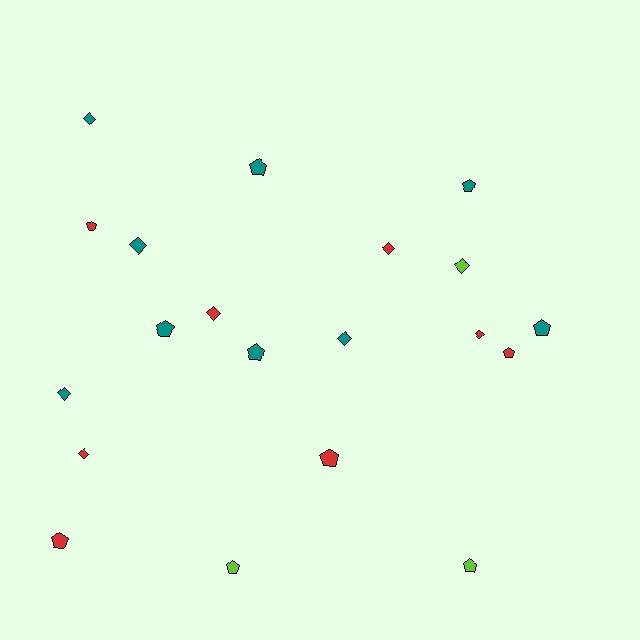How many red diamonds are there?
There are 4 red diamonds.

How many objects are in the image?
There are 20 objects.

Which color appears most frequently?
Teal, with 9 objects.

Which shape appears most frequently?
Pentagon, with 11 objects.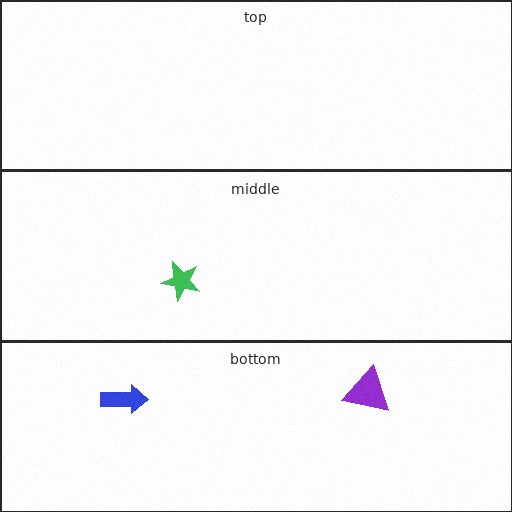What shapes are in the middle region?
The green star.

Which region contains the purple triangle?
The bottom region.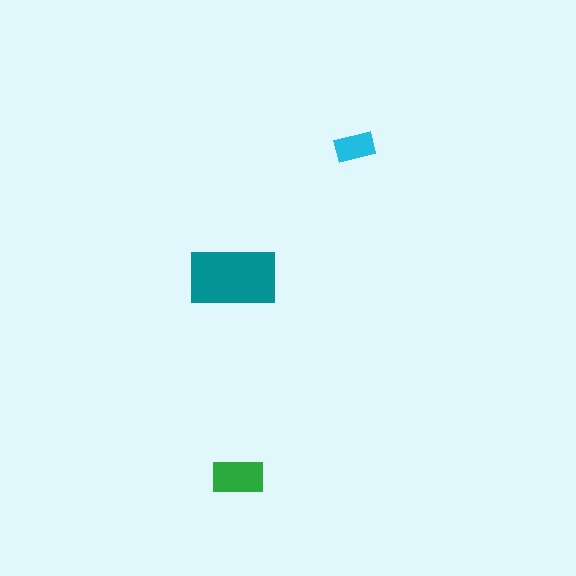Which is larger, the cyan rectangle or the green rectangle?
The green one.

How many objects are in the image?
There are 3 objects in the image.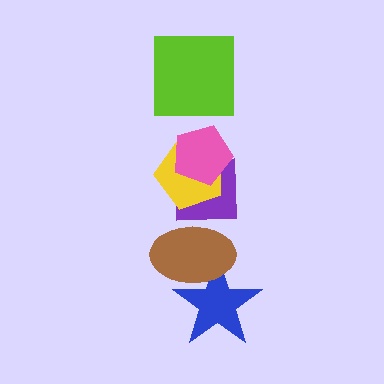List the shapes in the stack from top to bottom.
From top to bottom: the lime square, the pink pentagon, the yellow pentagon, the purple square, the brown ellipse, the blue star.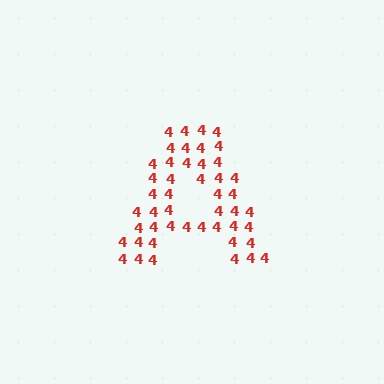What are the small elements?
The small elements are digit 4's.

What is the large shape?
The large shape is the letter A.